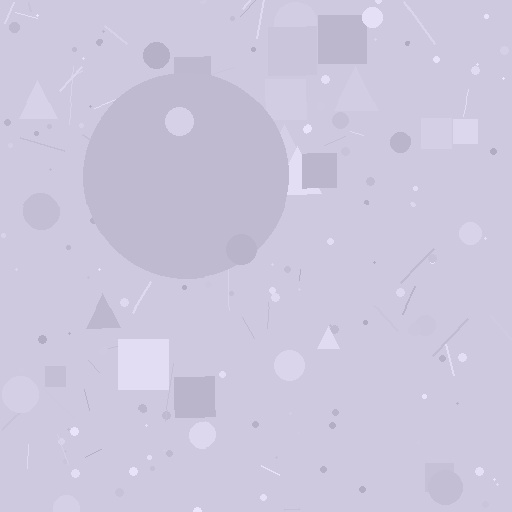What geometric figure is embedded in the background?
A circle is embedded in the background.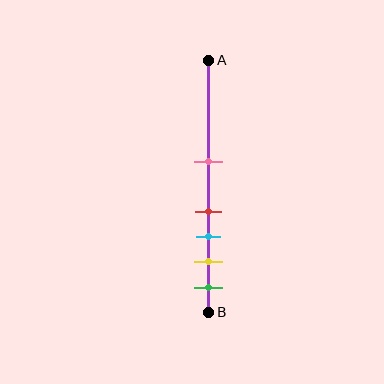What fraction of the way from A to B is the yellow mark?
The yellow mark is approximately 80% (0.8) of the way from A to B.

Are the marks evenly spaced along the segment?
No, the marks are not evenly spaced.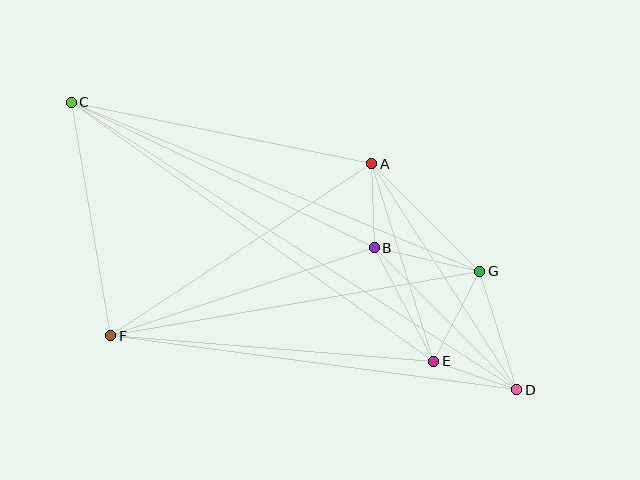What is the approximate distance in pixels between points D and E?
The distance between D and E is approximately 88 pixels.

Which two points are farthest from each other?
Points C and D are farthest from each other.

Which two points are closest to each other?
Points A and B are closest to each other.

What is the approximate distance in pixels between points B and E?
The distance between B and E is approximately 128 pixels.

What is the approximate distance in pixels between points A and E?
The distance between A and E is approximately 207 pixels.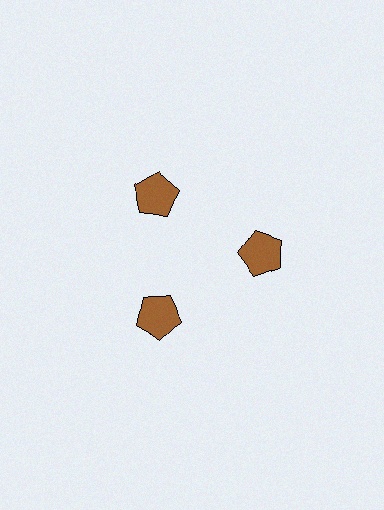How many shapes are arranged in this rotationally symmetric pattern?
There are 3 shapes, arranged in 3 groups of 1.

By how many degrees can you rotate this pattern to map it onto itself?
The pattern maps onto itself every 120 degrees of rotation.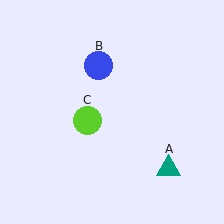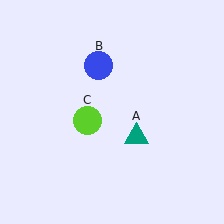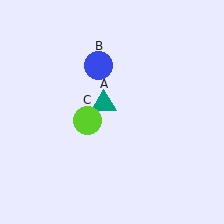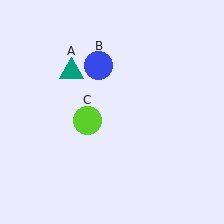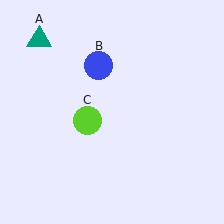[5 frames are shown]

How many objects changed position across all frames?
1 object changed position: teal triangle (object A).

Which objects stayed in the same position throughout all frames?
Blue circle (object B) and lime circle (object C) remained stationary.